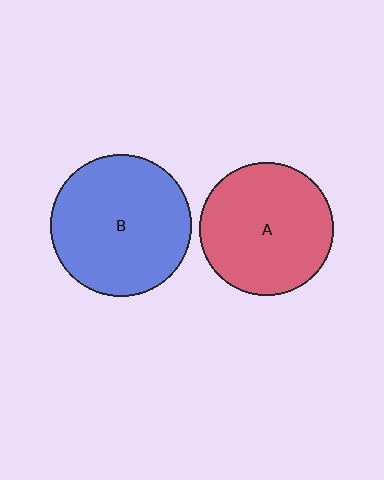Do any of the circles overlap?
No, none of the circles overlap.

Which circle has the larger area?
Circle B (blue).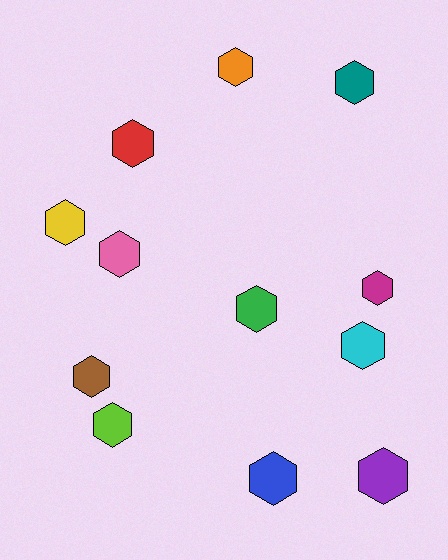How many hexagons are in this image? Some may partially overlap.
There are 12 hexagons.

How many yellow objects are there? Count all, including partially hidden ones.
There is 1 yellow object.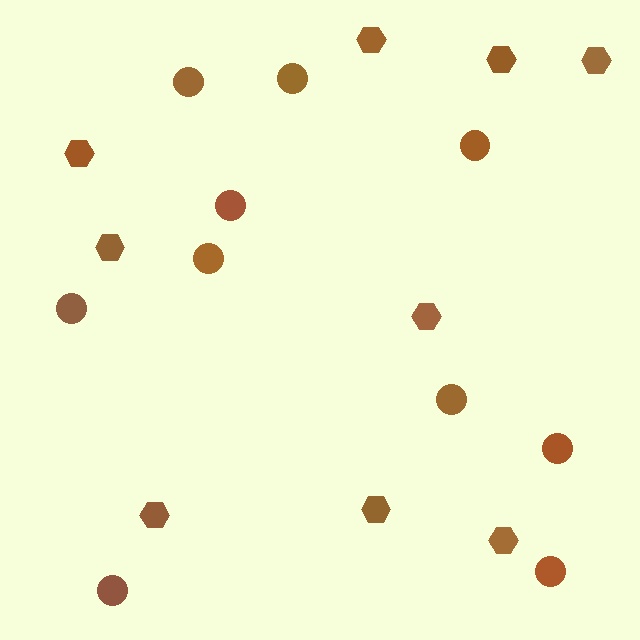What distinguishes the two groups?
There are 2 groups: one group of circles (10) and one group of hexagons (9).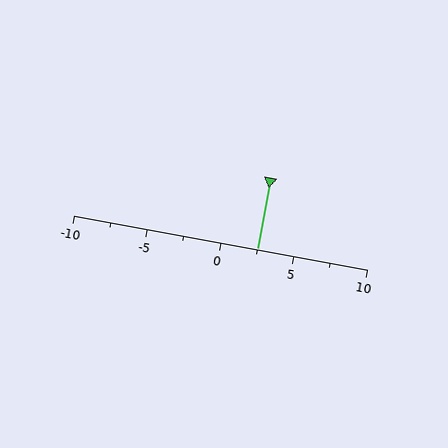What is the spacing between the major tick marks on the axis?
The major ticks are spaced 5 apart.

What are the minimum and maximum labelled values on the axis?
The axis runs from -10 to 10.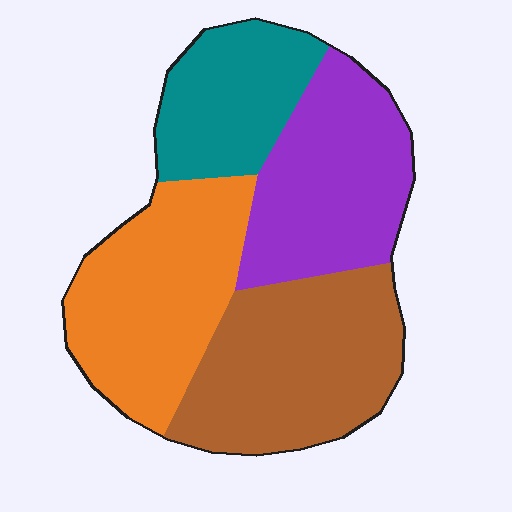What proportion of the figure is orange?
Orange takes up between a sixth and a third of the figure.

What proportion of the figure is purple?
Purple covers roughly 25% of the figure.